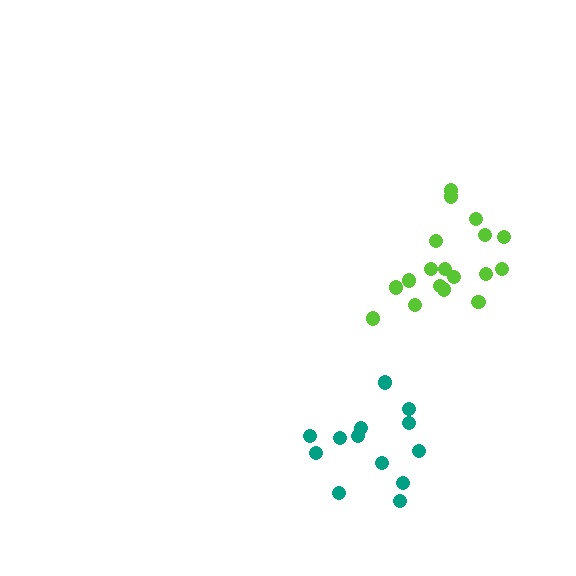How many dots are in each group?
Group 1: 13 dots, Group 2: 19 dots (32 total).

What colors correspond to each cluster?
The clusters are colored: teal, lime.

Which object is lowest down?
The teal cluster is bottommost.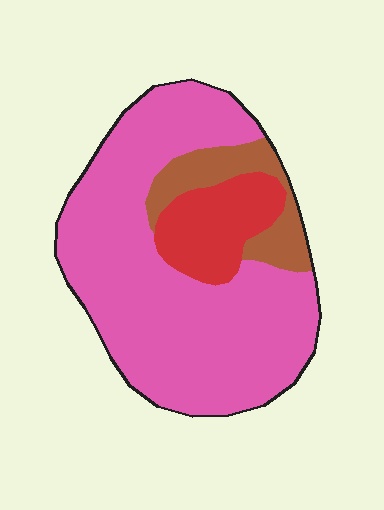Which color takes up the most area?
Pink, at roughly 75%.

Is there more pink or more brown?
Pink.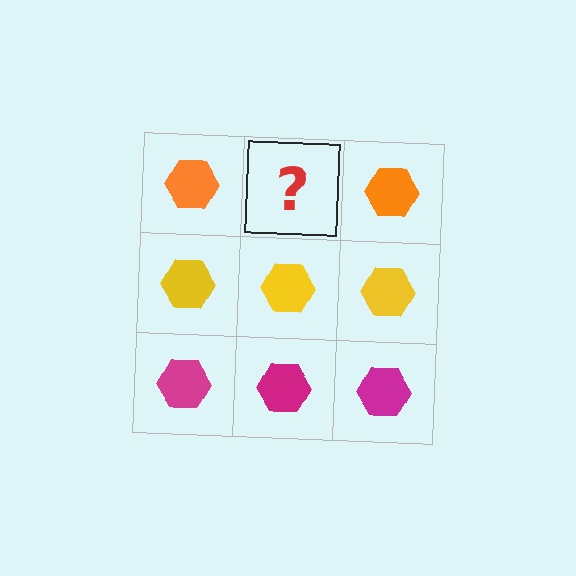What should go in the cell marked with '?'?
The missing cell should contain an orange hexagon.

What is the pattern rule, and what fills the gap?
The rule is that each row has a consistent color. The gap should be filled with an orange hexagon.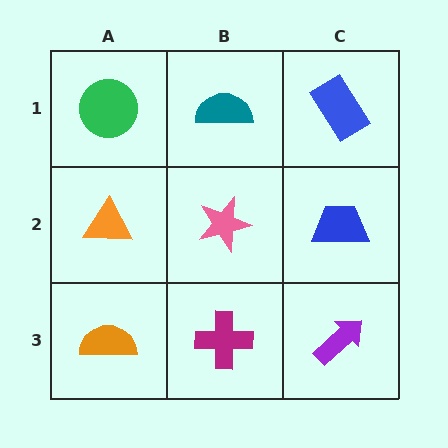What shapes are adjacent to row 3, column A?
An orange triangle (row 2, column A), a magenta cross (row 3, column B).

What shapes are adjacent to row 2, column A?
A green circle (row 1, column A), an orange semicircle (row 3, column A), a pink star (row 2, column B).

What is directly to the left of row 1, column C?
A teal semicircle.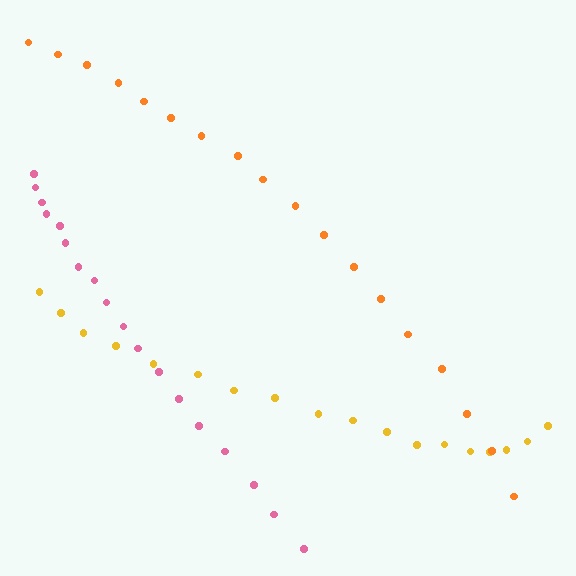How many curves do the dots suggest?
There are 3 distinct paths.